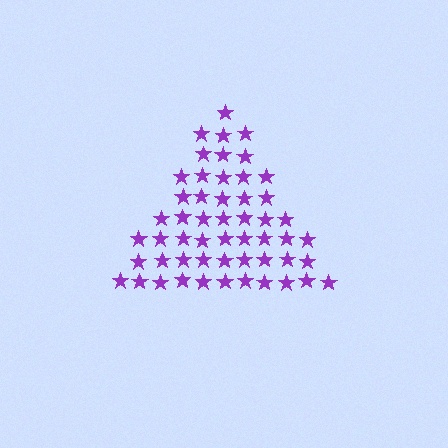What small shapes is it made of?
It is made of small stars.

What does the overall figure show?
The overall figure shows a triangle.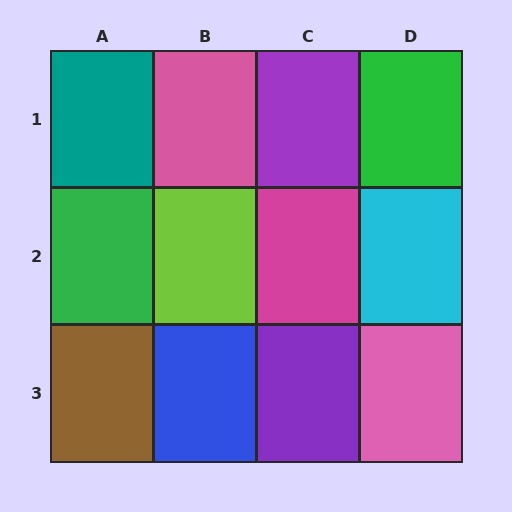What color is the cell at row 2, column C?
Magenta.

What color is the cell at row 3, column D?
Pink.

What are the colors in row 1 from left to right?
Teal, pink, purple, green.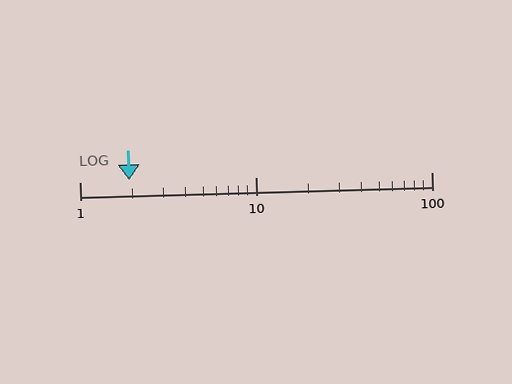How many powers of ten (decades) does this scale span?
The scale spans 2 decades, from 1 to 100.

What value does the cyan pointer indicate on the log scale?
The pointer indicates approximately 1.9.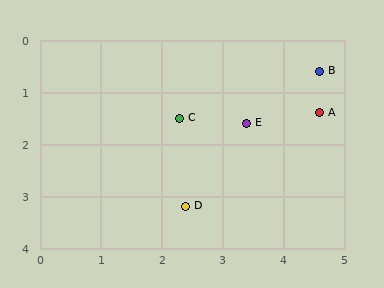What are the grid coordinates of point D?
Point D is at approximately (2.4, 3.2).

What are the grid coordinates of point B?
Point B is at approximately (4.6, 0.6).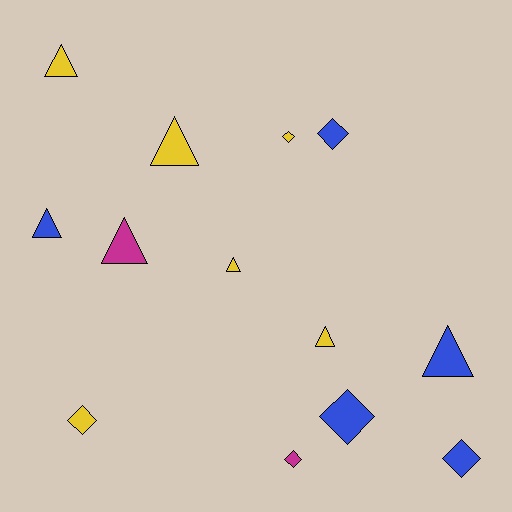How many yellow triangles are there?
There are 4 yellow triangles.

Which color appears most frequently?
Yellow, with 6 objects.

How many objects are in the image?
There are 13 objects.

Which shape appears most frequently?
Triangle, with 7 objects.